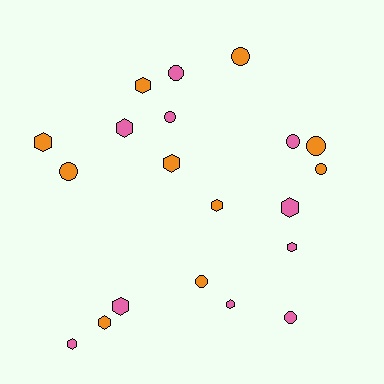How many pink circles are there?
There are 4 pink circles.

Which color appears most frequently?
Orange, with 10 objects.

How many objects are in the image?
There are 20 objects.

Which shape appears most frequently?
Hexagon, with 11 objects.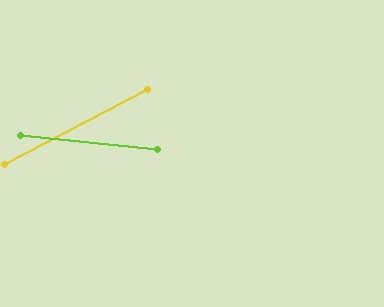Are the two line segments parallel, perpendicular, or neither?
Neither parallel nor perpendicular — they differ by about 33°.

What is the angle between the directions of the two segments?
Approximately 33 degrees.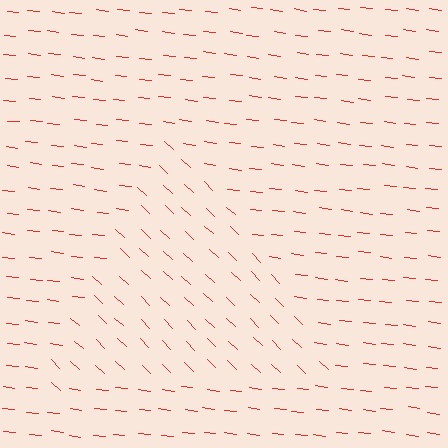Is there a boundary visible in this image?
Yes, there is a texture boundary formed by a change in line orientation.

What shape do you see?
I see a triangle.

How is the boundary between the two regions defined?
The boundary is defined purely by a change in line orientation (approximately 37 degrees difference). All lines are the same color and thickness.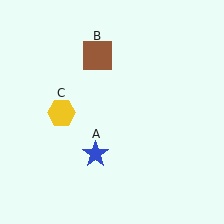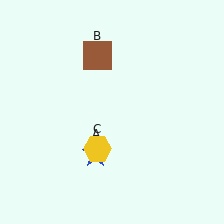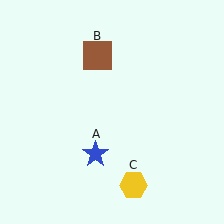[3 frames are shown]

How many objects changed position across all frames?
1 object changed position: yellow hexagon (object C).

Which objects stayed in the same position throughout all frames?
Blue star (object A) and brown square (object B) remained stationary.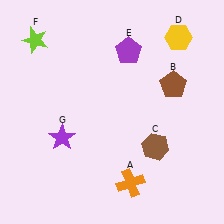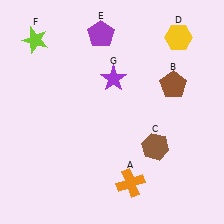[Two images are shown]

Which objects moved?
The objects that moved are: the purple pentagon (E), the purple star (G).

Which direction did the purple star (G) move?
The purple star (G) moved up.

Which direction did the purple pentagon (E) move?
The purple pentagon (E) moved left.